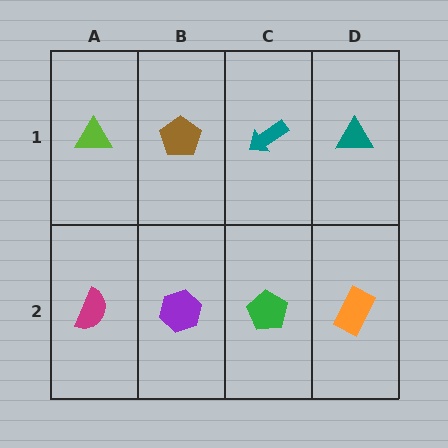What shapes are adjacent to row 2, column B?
A brown pentagon (row 1, column B), a magenta semicircle (row 2, column A), a green pentagon (row 2, column C).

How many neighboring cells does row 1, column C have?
3.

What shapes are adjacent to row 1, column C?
A green pentagon (row 2, column C), a brown pentagon (row 1, column B), a teal triangle (row 1, column D).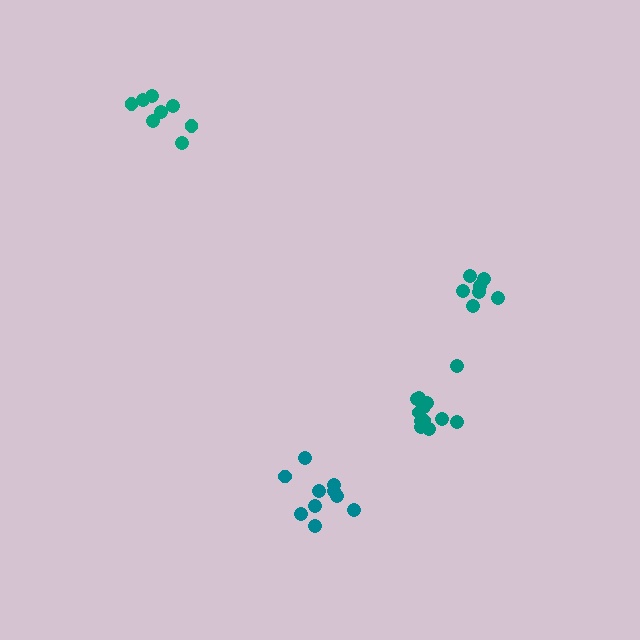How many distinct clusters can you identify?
There are 4 distinct clusters.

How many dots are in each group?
Group 1: 12 dots, Group 2: 8 dots, Group 3: 10 dots, Group 4: 7 dots (37 total).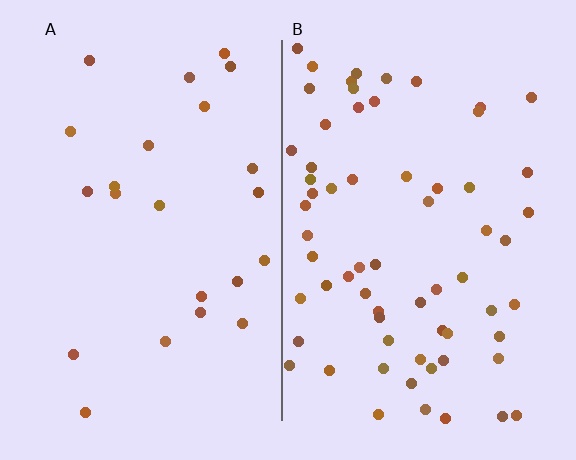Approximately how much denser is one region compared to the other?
Approximately 2.8× — region B over region A.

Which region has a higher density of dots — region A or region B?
B (the right).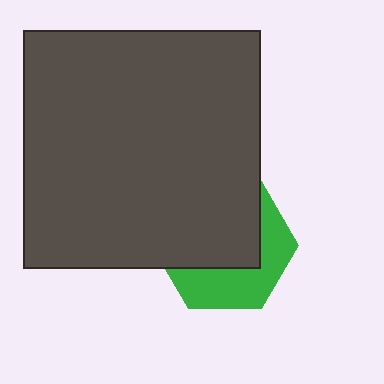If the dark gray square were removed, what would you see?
You would see the complete green hexagon.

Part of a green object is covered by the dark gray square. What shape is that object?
It is a hexagon.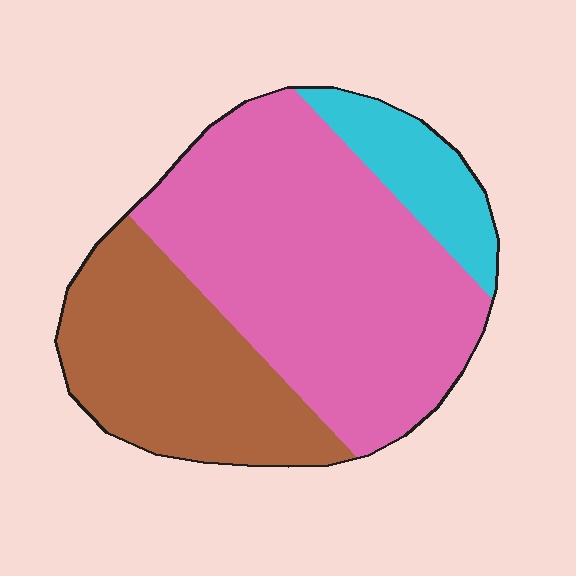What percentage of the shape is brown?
Brown covers around 30% of the shape.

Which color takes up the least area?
Cyan, at roughly 10%.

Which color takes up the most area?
Pink, at roughly 55%.